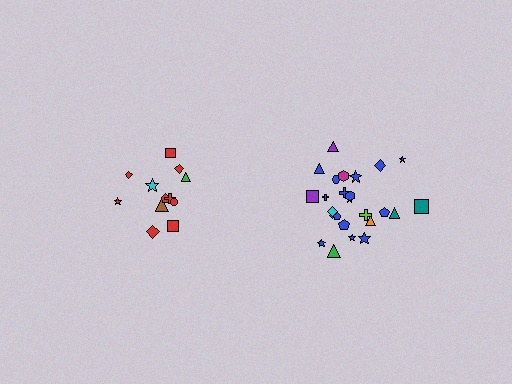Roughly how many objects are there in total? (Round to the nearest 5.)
Roughly 35 objects in total.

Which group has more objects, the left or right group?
The right group.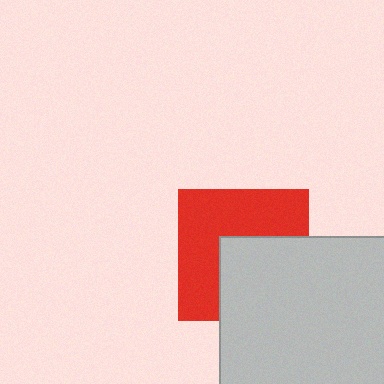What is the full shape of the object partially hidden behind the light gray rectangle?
The partially hidden object is a red square.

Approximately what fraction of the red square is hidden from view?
Roughly 44% of the red square is hidden behind the light gray rectangle.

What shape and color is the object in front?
The object in front is a light gray rectangle.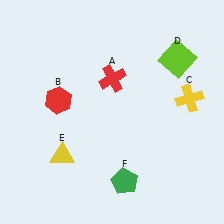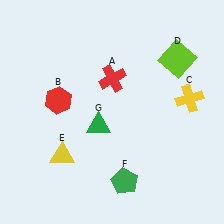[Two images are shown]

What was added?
A green triangle (G) was added in Image 2.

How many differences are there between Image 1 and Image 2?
There is 1 difference between the two images.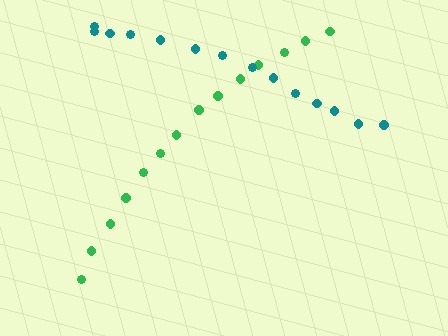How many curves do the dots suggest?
There are 2 distinct paths.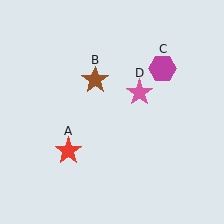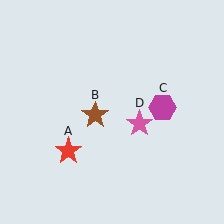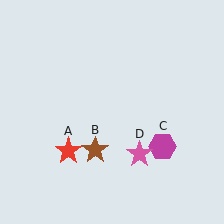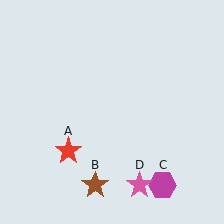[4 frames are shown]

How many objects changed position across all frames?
3 objects changed position: brown star (object B), magenta hexagon (object C), pink star (object D).